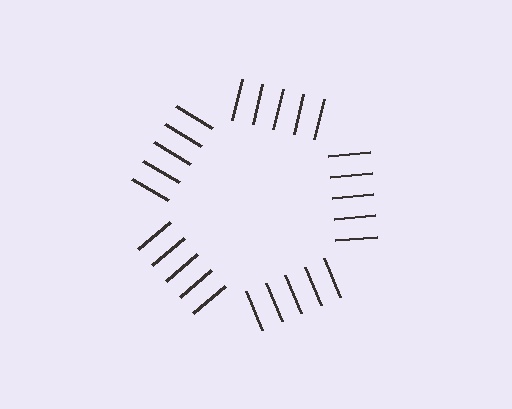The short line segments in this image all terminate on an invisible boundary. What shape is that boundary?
An illusory pentagon — the line segments terminate on its edges but no continuous stroke is drawn.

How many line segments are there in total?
25 — 5 along each of the 5 edges.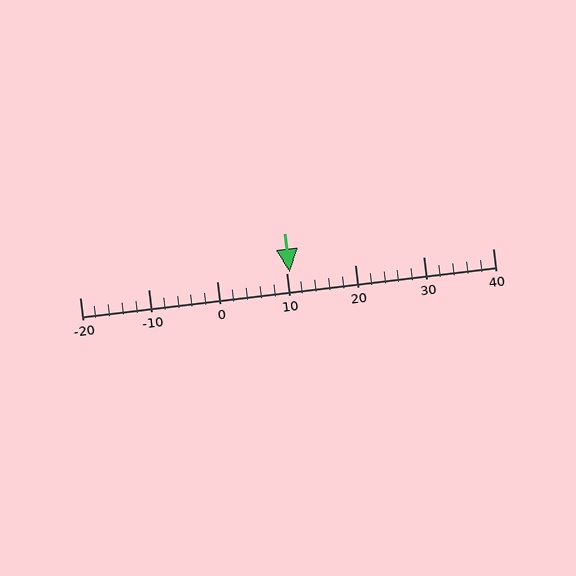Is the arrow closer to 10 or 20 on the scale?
The arrow is closer to 10.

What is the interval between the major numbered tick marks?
The major tick marks are spaced 10 units apart.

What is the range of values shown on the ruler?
The ruler shows values from -20 to 40.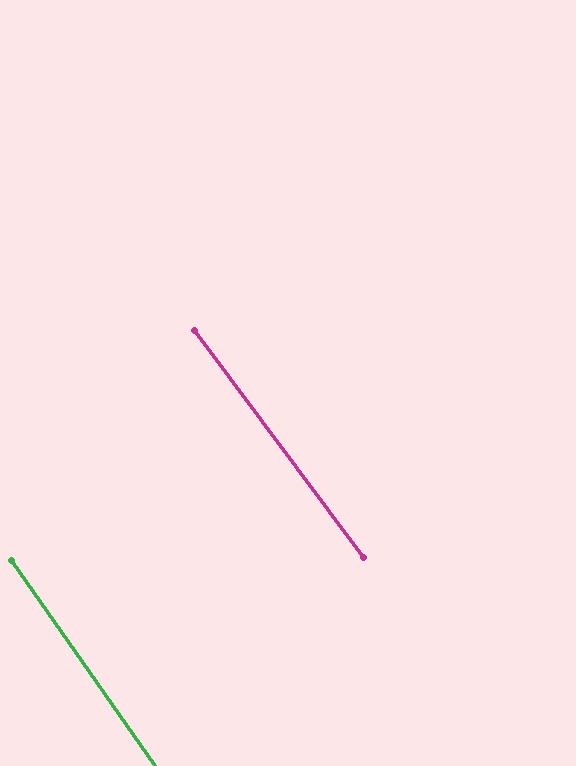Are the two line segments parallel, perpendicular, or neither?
Parallel — their directions differ by only 1.7°.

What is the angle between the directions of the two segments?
Approximately 2 degrees.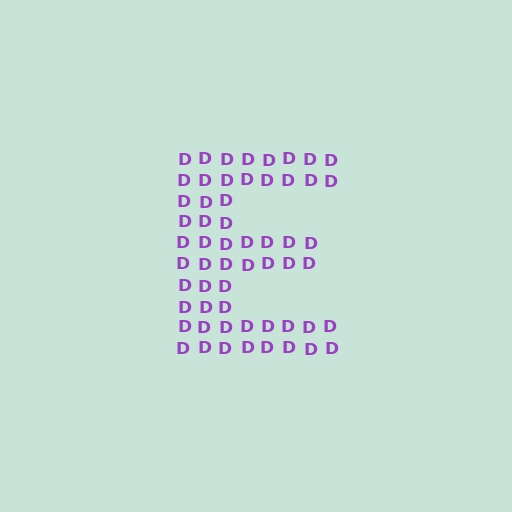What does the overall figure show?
The overall figure shows the letter E.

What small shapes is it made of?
It is made of small letter D's.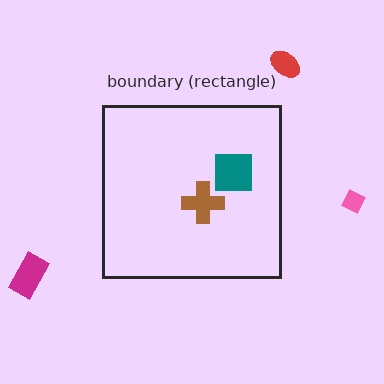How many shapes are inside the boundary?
2 inside, 3 outside.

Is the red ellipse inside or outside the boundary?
Outside.